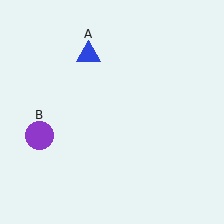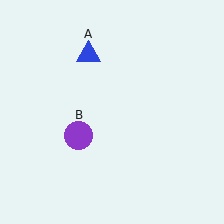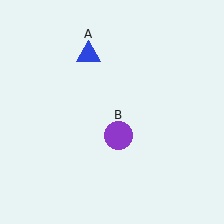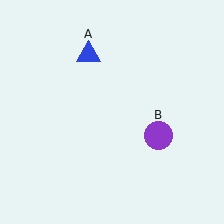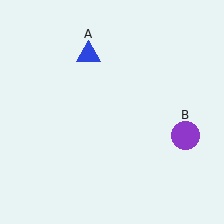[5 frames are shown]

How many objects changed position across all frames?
1 object changed position: purple circle (object B).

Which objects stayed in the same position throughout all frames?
Blue triangle (object A) remained stationary.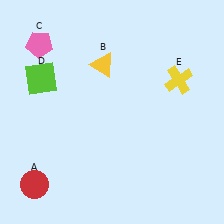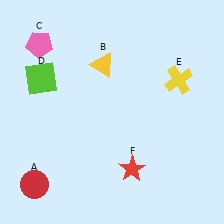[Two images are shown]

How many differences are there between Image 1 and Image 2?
There is 1 difference between the two images.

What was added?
A red star (F) was added in Image 2.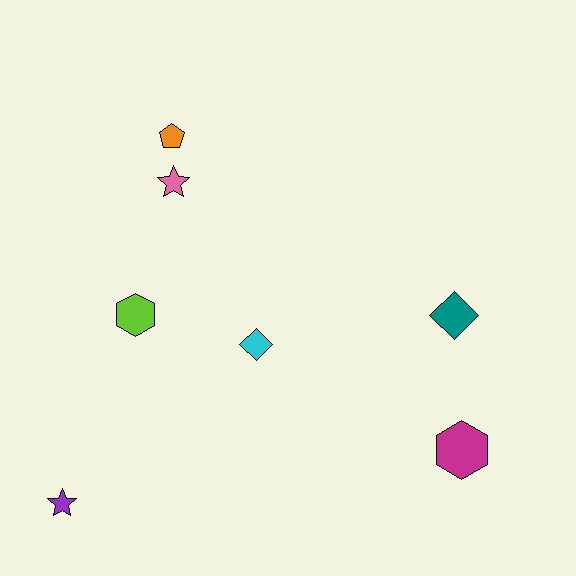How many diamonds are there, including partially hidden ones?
There are 2 diamonds.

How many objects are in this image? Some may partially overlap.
There are 7 objects.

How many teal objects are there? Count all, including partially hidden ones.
There is 1 teal object.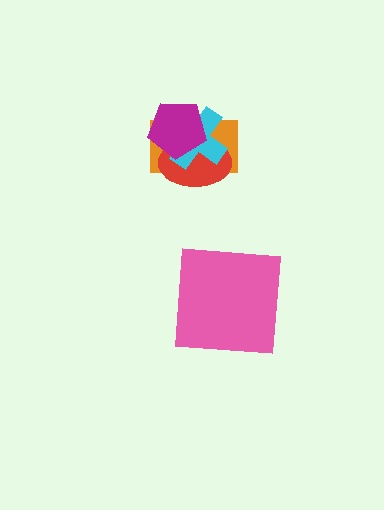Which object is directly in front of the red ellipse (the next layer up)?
The cyan cross is directly in front of the red ellipse.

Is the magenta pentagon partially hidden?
No, no other shape covers it.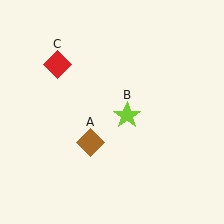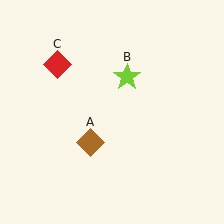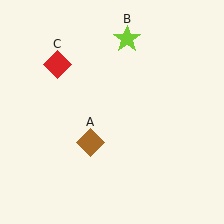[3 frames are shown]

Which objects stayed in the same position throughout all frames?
Brown diamond (object A) and red diamond (object C) remained stationary.